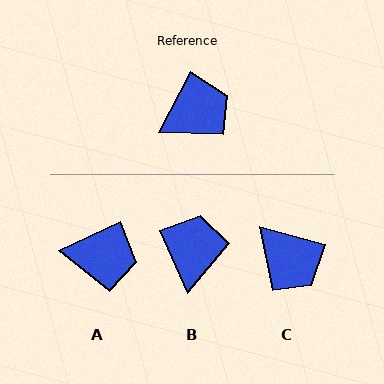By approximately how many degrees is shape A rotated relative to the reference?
Approximately 37 degrees clockwise.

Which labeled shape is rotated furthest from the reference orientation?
C, about 77 degrees away.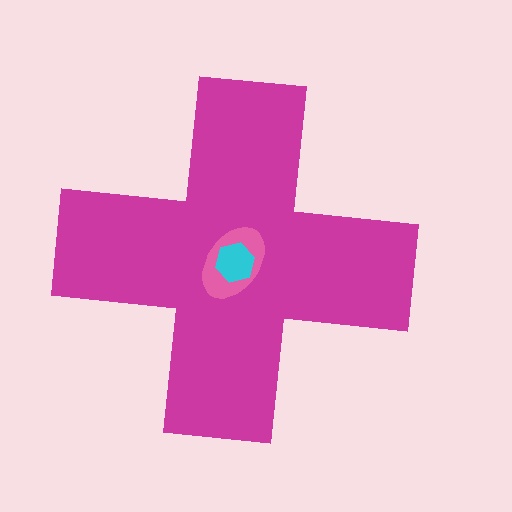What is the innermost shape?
The cyan hexagon.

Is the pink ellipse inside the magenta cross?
Yes.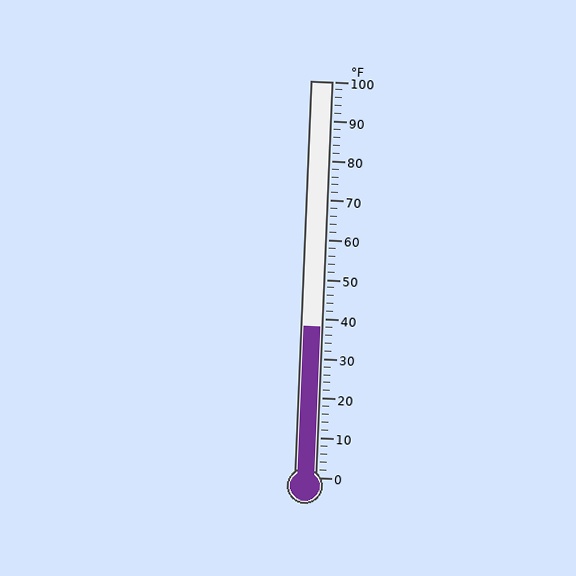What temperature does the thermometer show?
The thermometer shows approximately 38°F.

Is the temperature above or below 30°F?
The temperature is above 30°F.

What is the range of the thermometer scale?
The thermometer scale ranges from 0°F to 100°F.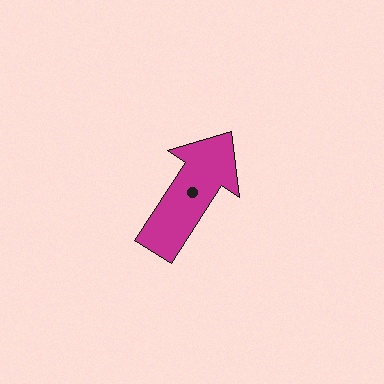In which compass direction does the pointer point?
Northeast.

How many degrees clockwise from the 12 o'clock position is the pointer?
Approximately 33 degrees.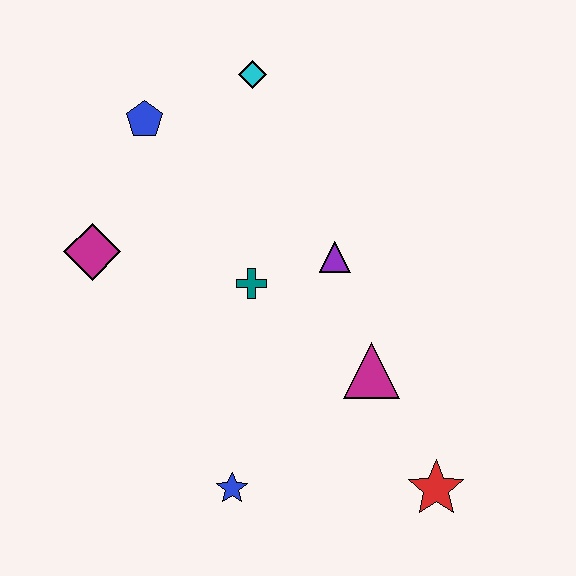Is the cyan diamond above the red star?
Yes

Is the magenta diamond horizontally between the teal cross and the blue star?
No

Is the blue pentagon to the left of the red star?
Yes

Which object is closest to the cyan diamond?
The blue pentagon is closest to the cyan diamond.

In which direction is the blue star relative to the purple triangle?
The blue star is below the purple triangle.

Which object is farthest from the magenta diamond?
The red star is farthest from the magenta diamond.